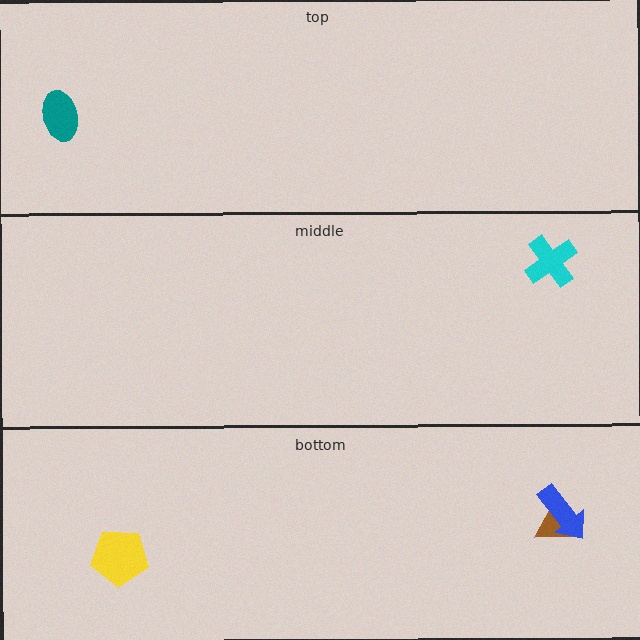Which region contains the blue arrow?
The bottom region.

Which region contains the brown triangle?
The bottom region.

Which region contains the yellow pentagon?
The bottom region.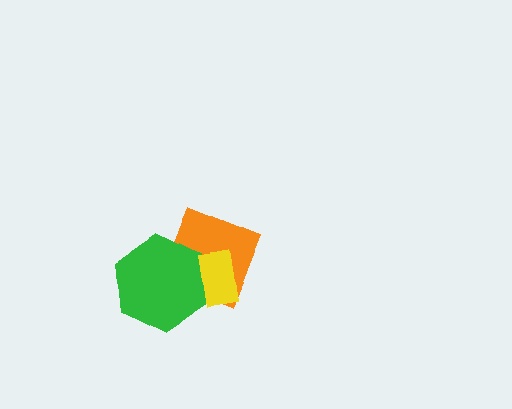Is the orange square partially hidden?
Yes, it is partially covered by another shape.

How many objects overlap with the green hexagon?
2 objects overlap with the green hexagon.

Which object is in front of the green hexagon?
The yellow rectangle is in front of the green hexagon.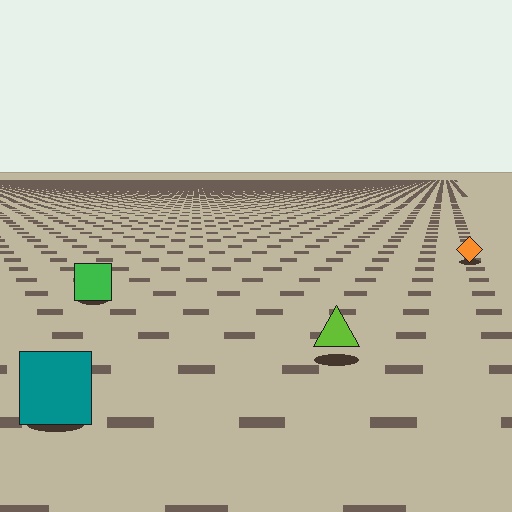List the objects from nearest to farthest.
From nearest to farthest: the teal square, the lime triangle, the green square, the orange diamond.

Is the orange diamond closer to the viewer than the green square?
No. The green square is closer — you can tell from the texture gradient: the ground texture is coarser near it.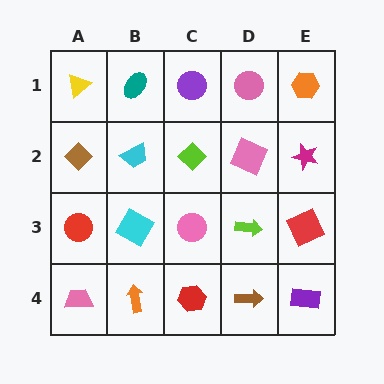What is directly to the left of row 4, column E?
A brown arrow.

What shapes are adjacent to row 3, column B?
A cyan trapezoid (row 2, column B), an orange arrow (row 4, column B), a red circle (row 3, column A), a pink circle (row 3, column C).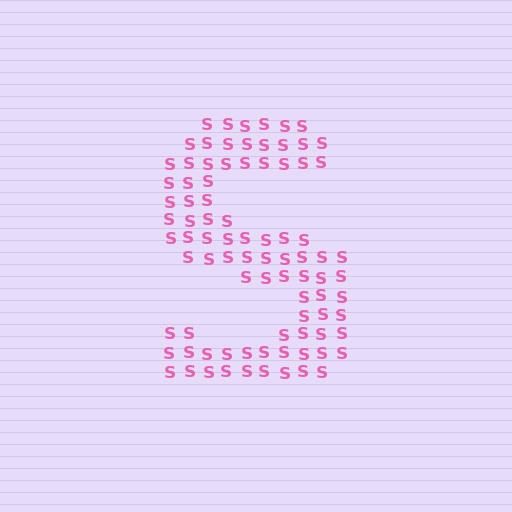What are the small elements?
The small elements are letter S's.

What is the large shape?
The large shape is the letter S.